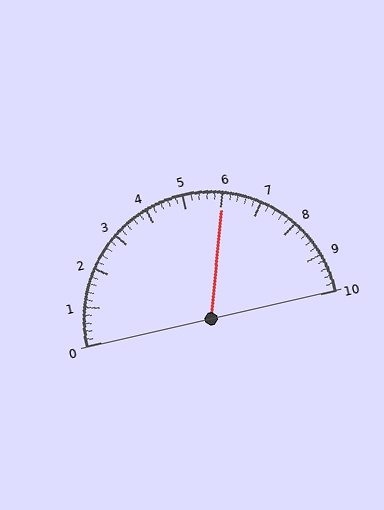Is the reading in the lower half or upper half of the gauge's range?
The reading is in the upper half of the range (0 to 10).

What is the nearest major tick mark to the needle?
The nearest major tick mark is 6.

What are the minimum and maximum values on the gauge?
The gauge ranges from 0 to 10.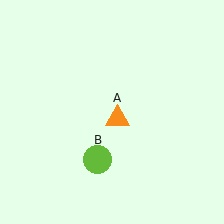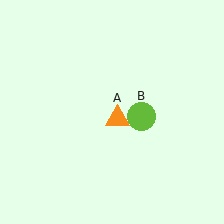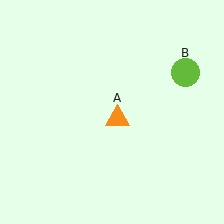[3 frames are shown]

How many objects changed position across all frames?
1 object changed position: lime circle (object B).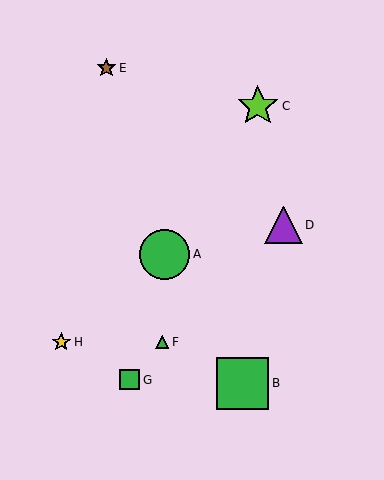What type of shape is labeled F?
Shape F is a green triangle.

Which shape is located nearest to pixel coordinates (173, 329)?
The green triangle (labeled F) at (162, 342) is nearest to that location.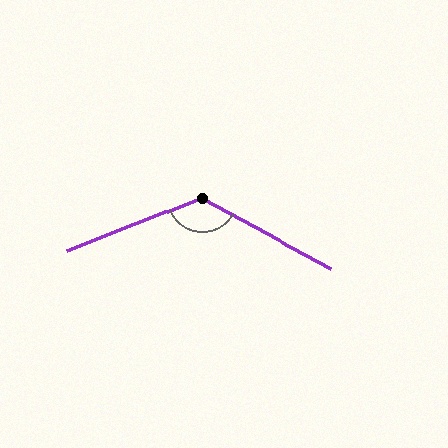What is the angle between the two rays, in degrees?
Approximately 130 degrees.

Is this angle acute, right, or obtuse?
It is obtuse.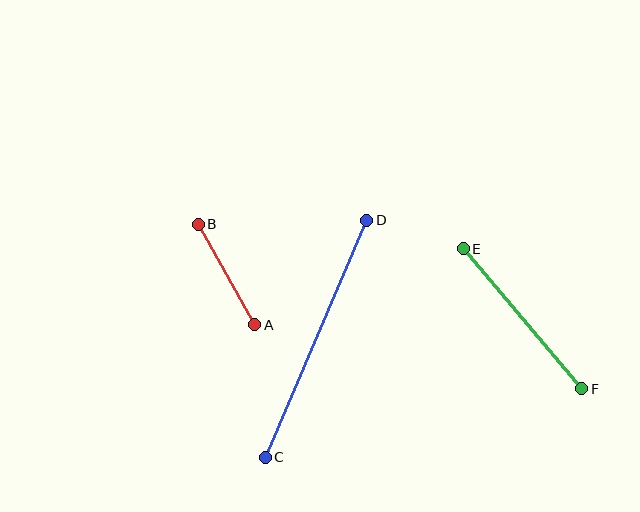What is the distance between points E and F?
The distance is approximately 183 pixels.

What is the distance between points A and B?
The distance is approximately 115 pixels.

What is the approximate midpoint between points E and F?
The midpoint is at approximately (522, 319) pixels.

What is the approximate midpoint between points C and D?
The midpoint is at approximately (316, 339) pixels.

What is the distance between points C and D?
The distance is approximately 258 pixels.